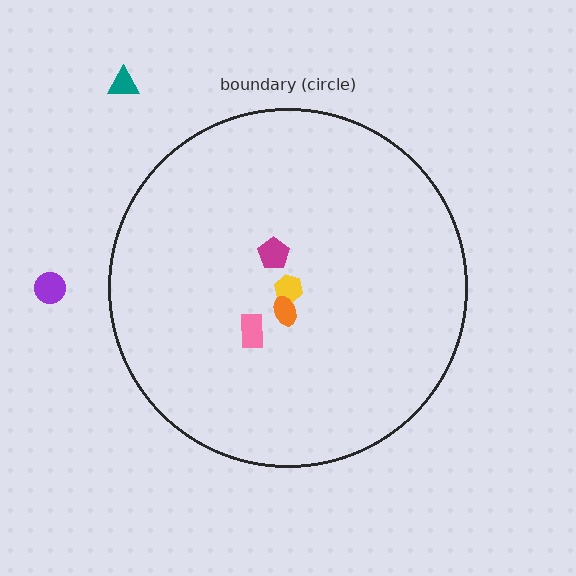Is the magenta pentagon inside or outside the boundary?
Inside.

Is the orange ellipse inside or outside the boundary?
Inside.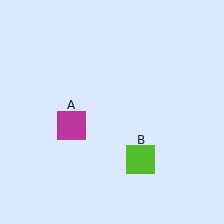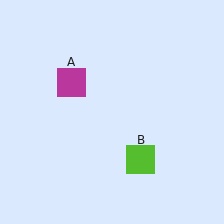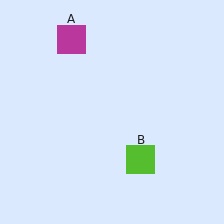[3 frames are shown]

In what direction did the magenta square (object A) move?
The magenta square (object A) moved up.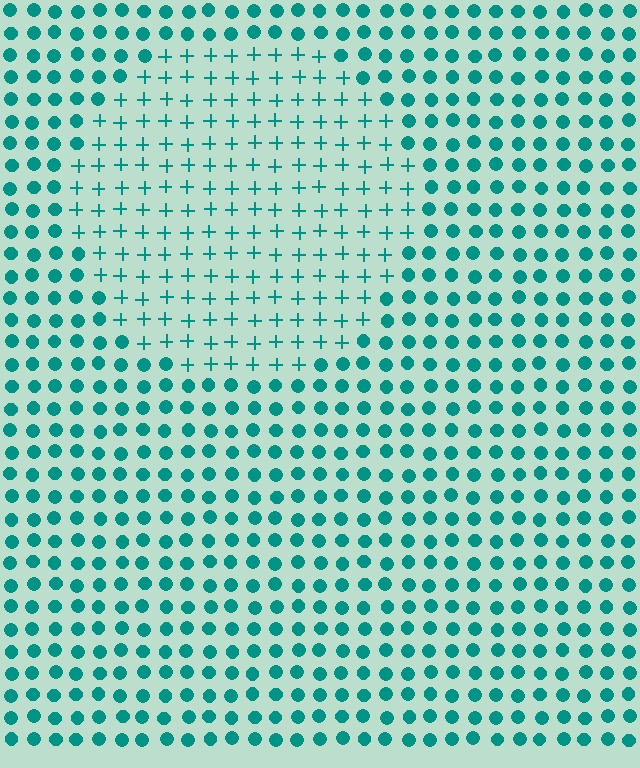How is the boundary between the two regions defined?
The boundary is defined by a change in element shape: plus signs inside vs. circles outside. All elements share the same color and spacing.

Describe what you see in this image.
The image is filled with small teal elements arranged in a uniform grid. A circle-shaped region contains plus signs, while the surrounding area contains circles. The boundary is defined purely by the change in element shape.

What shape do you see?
I see a circle.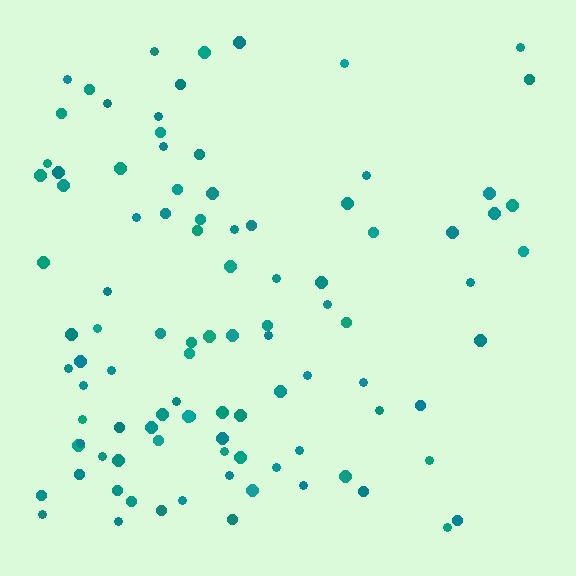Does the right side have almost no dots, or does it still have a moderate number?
Still a moderate number, just noticeably fewer than the left.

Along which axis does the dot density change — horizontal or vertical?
Horizontal.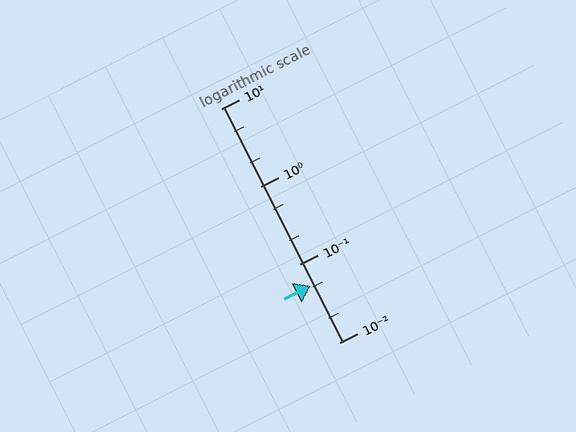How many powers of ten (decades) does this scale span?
The scale spans 3 decades, from 0.01 to 10.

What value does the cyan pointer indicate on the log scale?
The pointer indicates approximately 0.054.